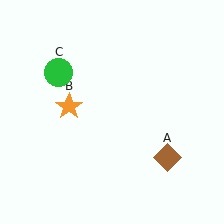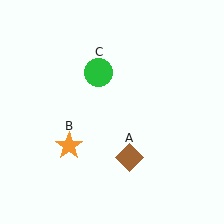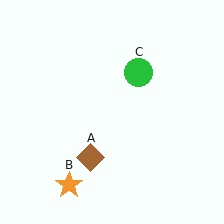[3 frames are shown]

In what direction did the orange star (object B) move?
The orange star (object B) moved down.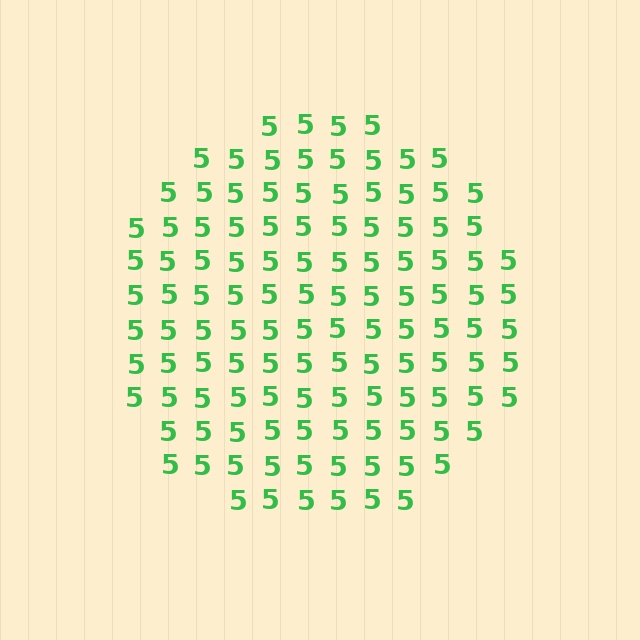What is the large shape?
The large shape is a circle.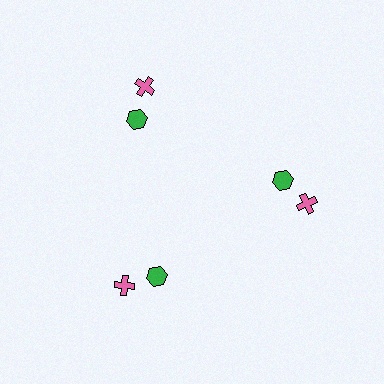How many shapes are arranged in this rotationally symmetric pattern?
There are 6 shapes, arranged in 3 groups of 2.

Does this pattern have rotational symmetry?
Yes, this pattern has 3-fold rotational symmetry. It looks the same after rotating 120 degrees around the center.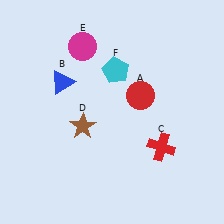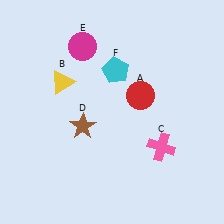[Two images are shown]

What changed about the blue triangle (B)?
In Image 1, B is blue. In Image 2, it changed to yellow.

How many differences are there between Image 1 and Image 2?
There are 2 differences between the two images.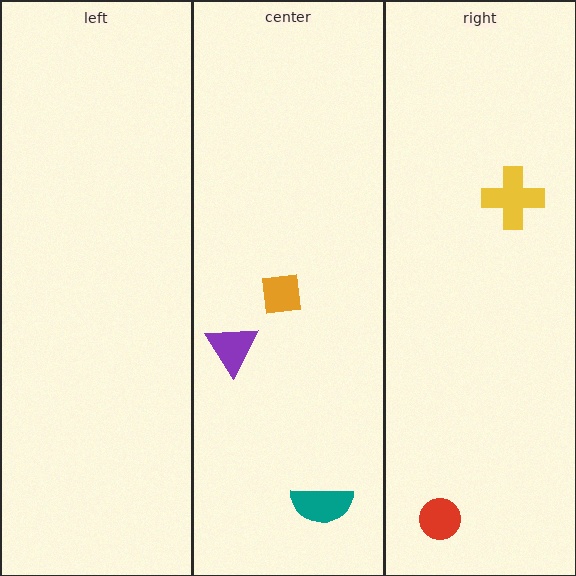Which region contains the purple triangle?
The center region.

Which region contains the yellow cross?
The right region.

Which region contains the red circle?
The right region.